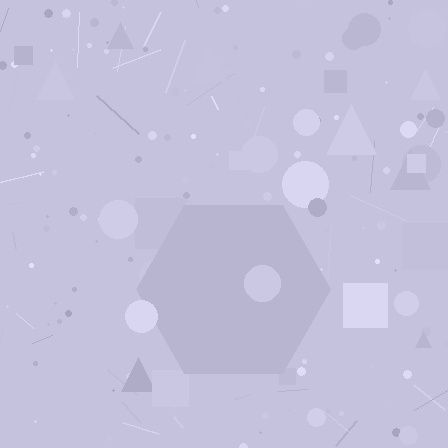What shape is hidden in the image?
A hexagon is hidden in the image.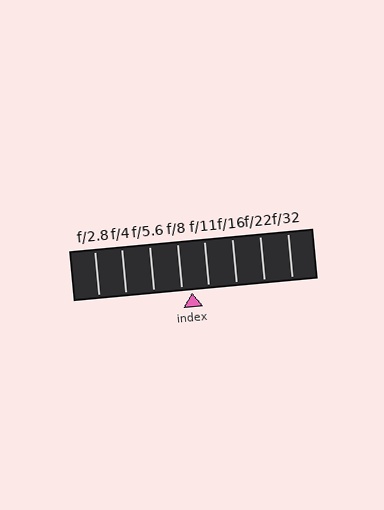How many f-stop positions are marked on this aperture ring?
There are 8 f-stop positions marked.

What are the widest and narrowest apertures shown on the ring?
The widest aperture shown is f/2.8 and the narrowest is f/32.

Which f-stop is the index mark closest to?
The index mark is closest to f/8.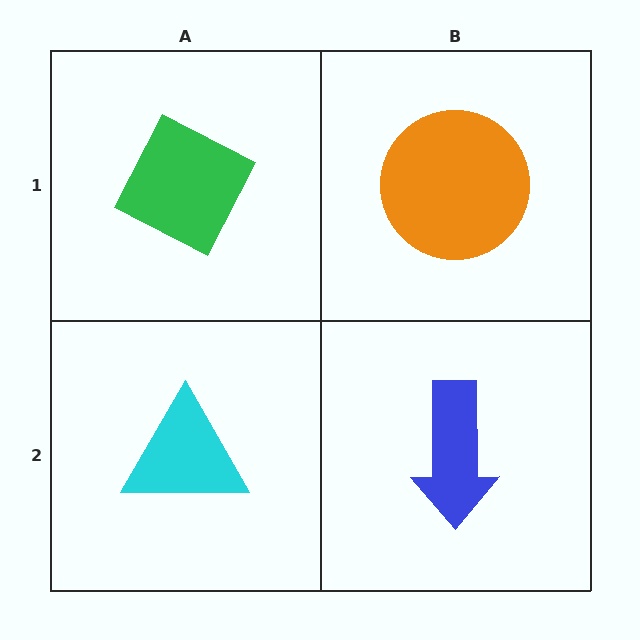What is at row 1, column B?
An orange circle.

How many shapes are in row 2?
2 shapes.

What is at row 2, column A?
A cyan triangle.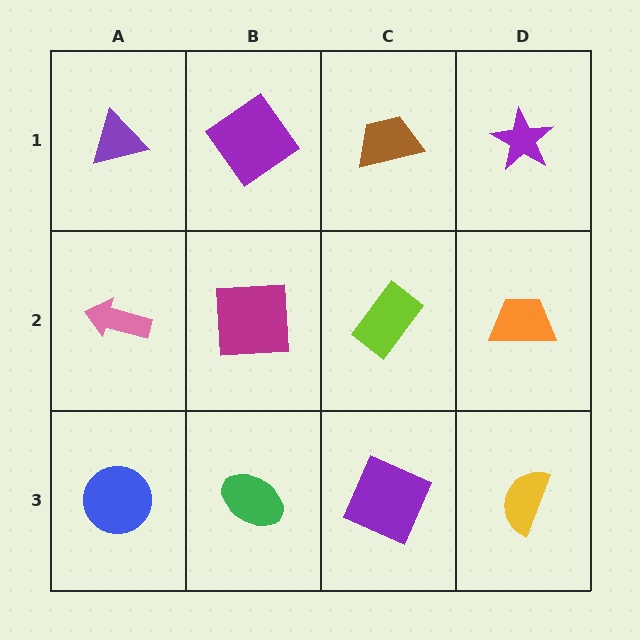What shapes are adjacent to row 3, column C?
A lime rectangle (row 2, column C), a green ellipse (row 3, column B), a yellow semicircle (row 3, column D).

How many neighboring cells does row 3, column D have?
2.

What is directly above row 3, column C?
A lime rectangle.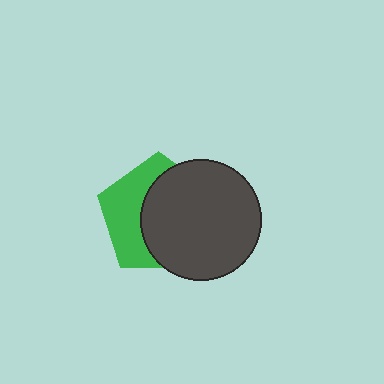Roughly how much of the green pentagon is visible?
A small part of it is visible (roughly 41%).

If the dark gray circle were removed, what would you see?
You would see the complete green pentagon.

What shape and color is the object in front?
The object in front is a dark gray circle.